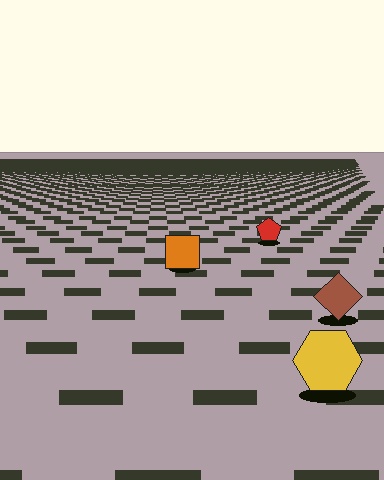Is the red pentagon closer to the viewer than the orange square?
No. The orange square is closer — you can tell from the texture gradient: the ground texture is coarser near it.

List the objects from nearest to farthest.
From nearest to farthest: the yellow hexagon, the brown diamond, the orange square, the red pentagon.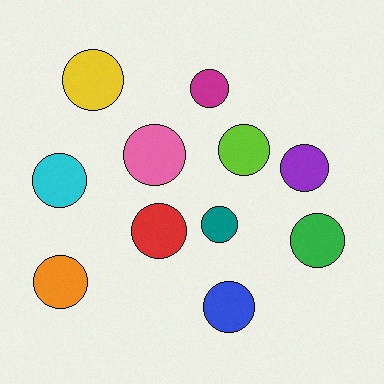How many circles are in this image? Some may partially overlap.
There are 11 circles.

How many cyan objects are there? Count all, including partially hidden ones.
There is 1 cyan object.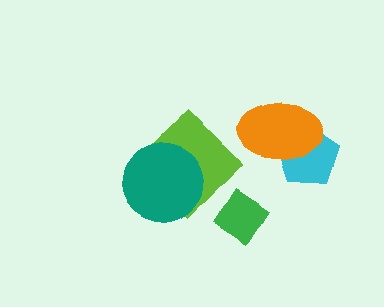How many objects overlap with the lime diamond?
1 object overlaps with the lime diamond.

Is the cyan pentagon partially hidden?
Yes, it is partially covered by another shape.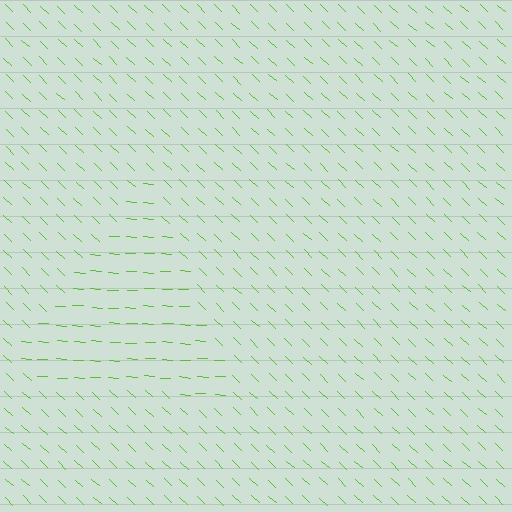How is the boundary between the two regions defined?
The boundary is defined purely by a change in line orientation (approximately 40 degrees difference). All lines are the same color and thickness.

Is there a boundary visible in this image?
Yes, there is a texture boundary formed by a change in line orientation.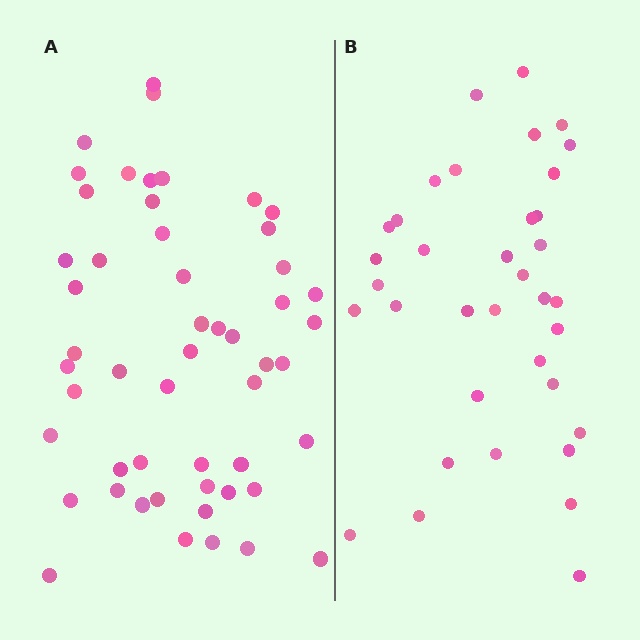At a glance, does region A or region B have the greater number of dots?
Region A (the left region) has more dots.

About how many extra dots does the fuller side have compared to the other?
Region A has approximately 15 more dots than region B.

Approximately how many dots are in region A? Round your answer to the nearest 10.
About 50 dots. (The exact count is 52, which rounds to 50.)